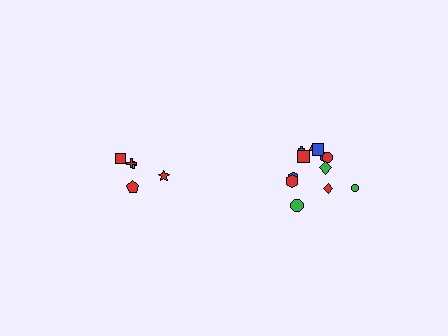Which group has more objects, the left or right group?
The right group.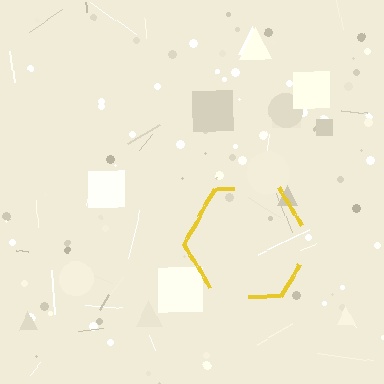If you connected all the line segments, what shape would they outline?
They would outline a hexagon.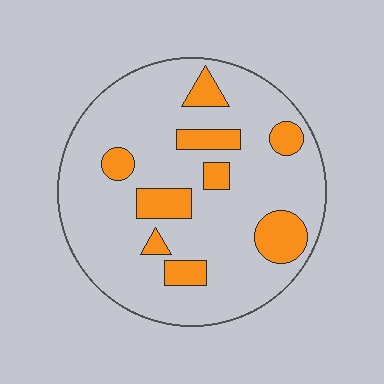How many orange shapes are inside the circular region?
9.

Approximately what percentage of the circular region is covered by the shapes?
Approximately 20%.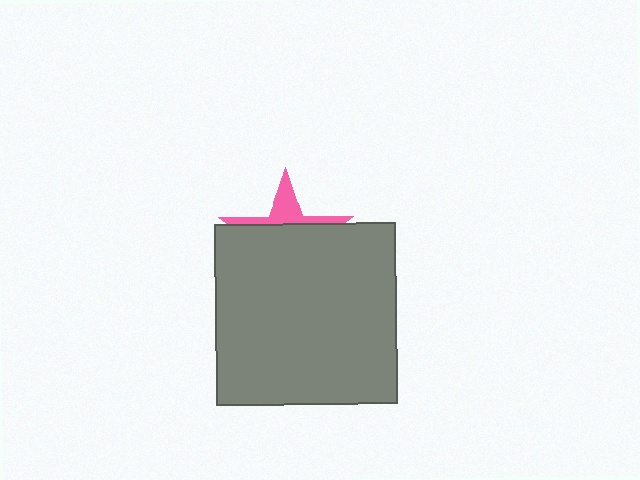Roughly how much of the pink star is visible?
A small part of it is visible (roughly 31%).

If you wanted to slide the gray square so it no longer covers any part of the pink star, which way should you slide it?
Slide it down — that is the most direct way to separate the two shapes.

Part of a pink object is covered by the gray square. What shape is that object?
It is a star.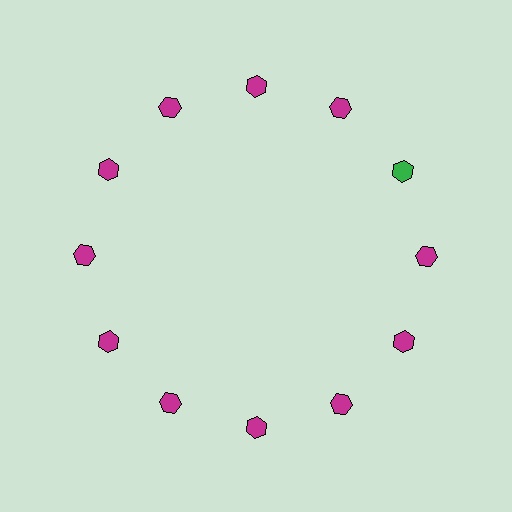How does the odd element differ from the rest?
It has a different color: green instead of magenta.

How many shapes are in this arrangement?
There are 12 shapes arranged in a ring pattern.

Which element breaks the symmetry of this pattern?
The green hexagon at roughly the 2 o'clock position breaks the symmetry. All other shapes are magenta hexagons.